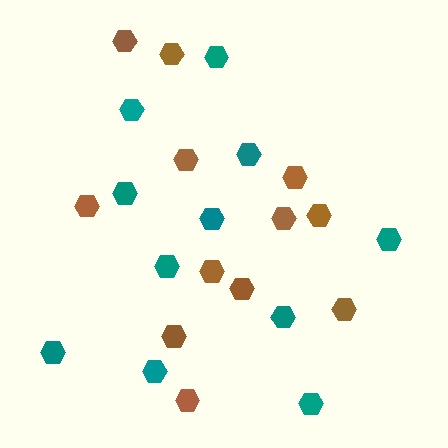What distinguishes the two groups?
There are 2 groups: one group of teal hexagons (11) and one group of brown hexagons (12).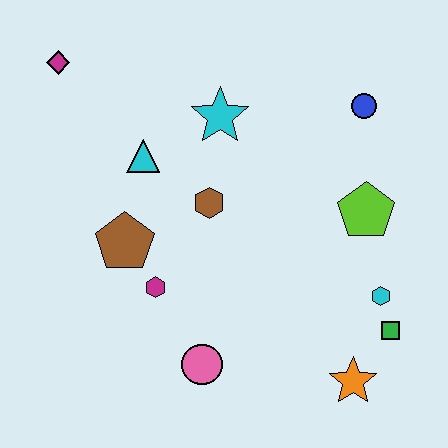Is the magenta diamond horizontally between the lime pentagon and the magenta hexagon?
No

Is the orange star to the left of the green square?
Yes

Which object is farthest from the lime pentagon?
The magenta diamond is farthest from the lime pentagon.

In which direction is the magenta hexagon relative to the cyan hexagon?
The magenta hexagon is to the left of the cyan hexagon.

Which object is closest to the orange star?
The green square is closest to the orange star.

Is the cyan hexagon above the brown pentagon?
No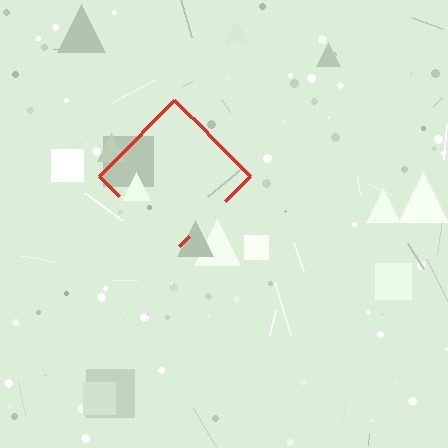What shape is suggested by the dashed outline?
The dashed outline suggests a diamond.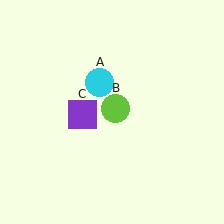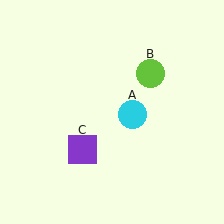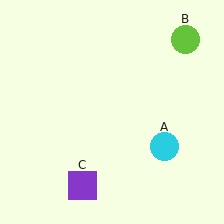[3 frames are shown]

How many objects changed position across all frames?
3 objects changed position: cyan circle (object A), lime circle (object B), purple square (object C).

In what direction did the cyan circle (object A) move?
The cyan circle (object A) moved down and to the right.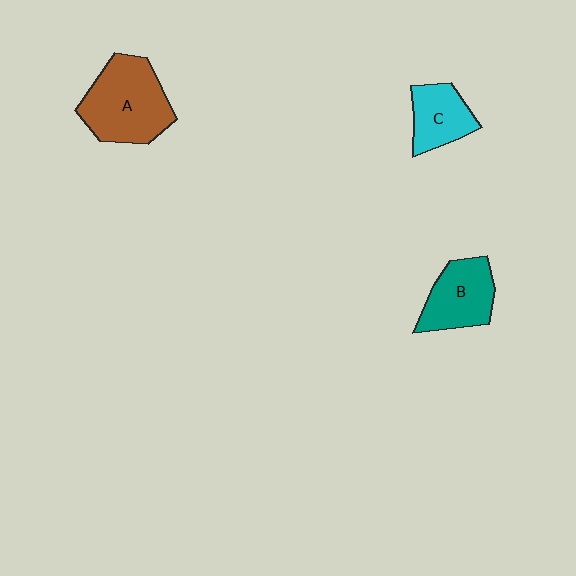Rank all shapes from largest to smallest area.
From largest to smallest: A (brown), B (teal), C (cyan).